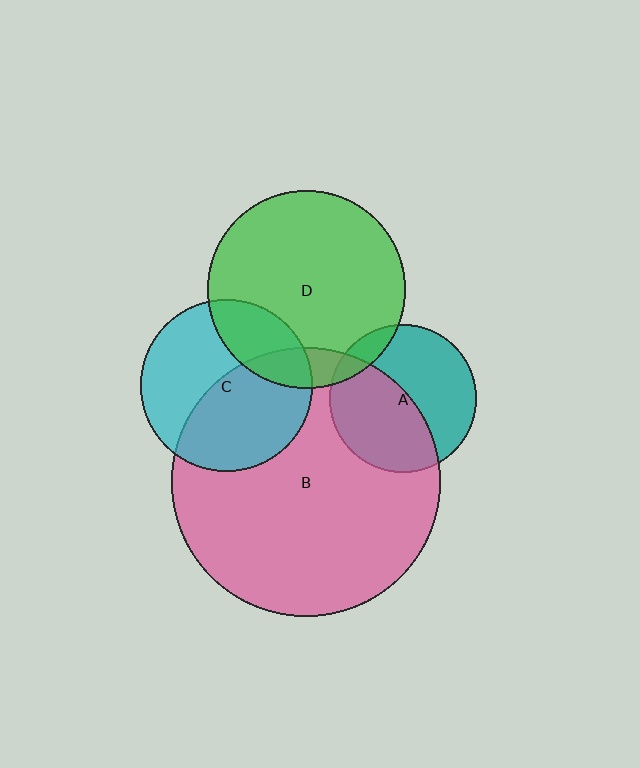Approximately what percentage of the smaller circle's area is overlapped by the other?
Approximately 10%.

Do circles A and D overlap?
Yes.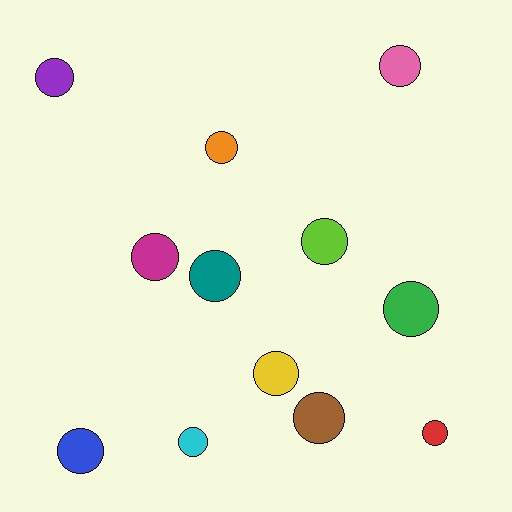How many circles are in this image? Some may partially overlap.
There are 12 circles.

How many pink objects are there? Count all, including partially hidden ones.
There is 1 pink object.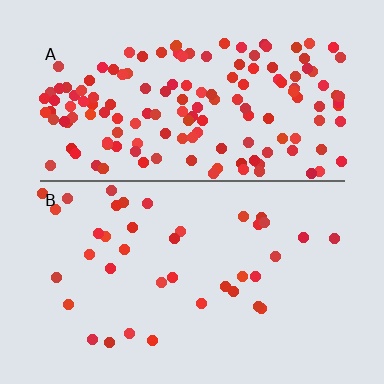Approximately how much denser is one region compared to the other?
Approximately 3.9× — region A over region B.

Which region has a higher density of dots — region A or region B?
A (the top).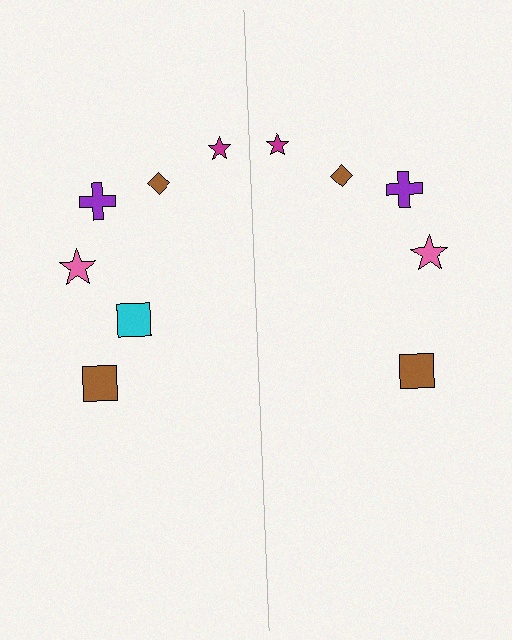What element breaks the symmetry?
A cyan square is missing from the right side.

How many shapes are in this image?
There are 11 shapes in this image.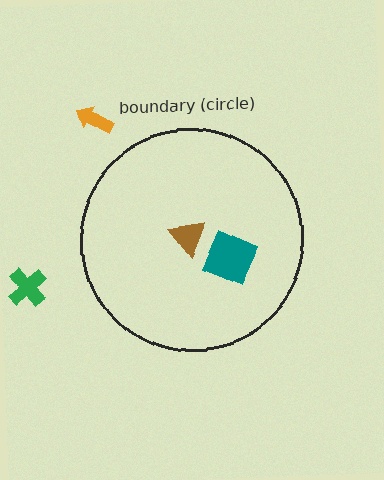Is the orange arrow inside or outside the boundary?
Outside.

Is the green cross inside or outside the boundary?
Outside.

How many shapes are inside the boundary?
2 inside, 2 outside.